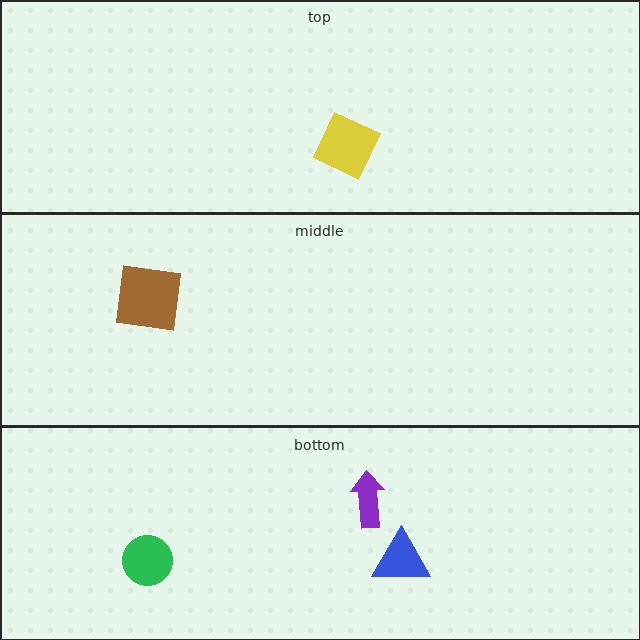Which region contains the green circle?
The bottom region.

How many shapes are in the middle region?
1.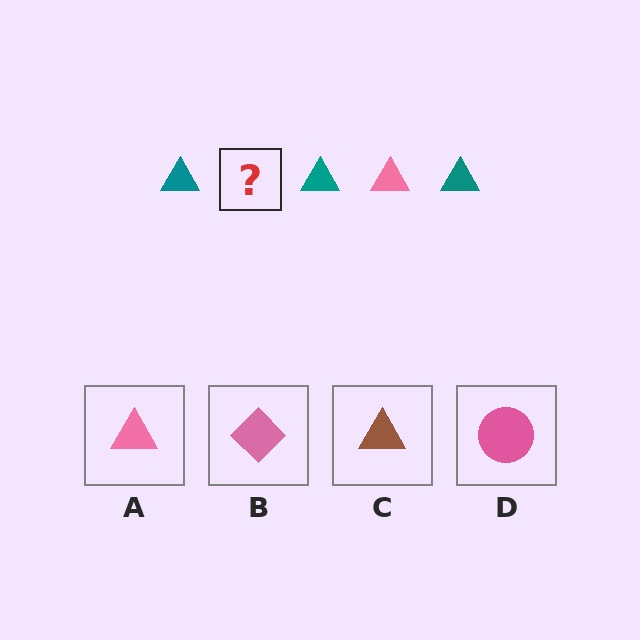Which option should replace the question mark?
Option A.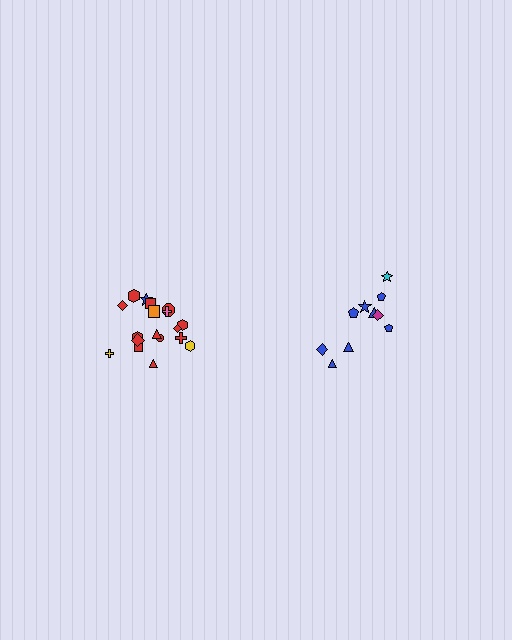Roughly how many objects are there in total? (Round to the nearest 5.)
Roughly 30 objects in total.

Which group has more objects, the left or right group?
The left group.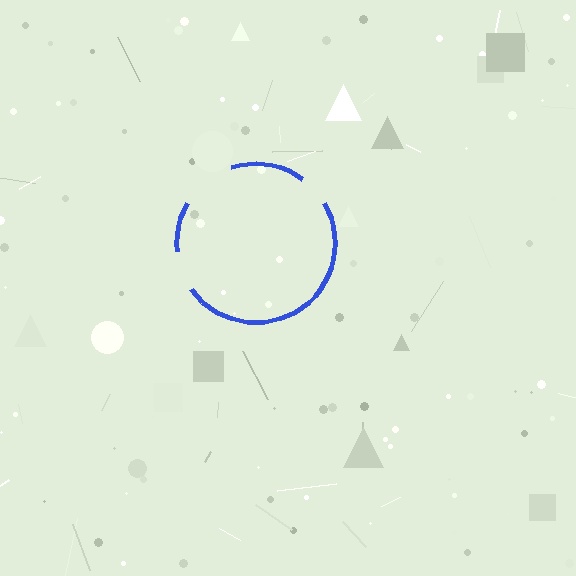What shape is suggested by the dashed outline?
The dashed outline suggests a circle.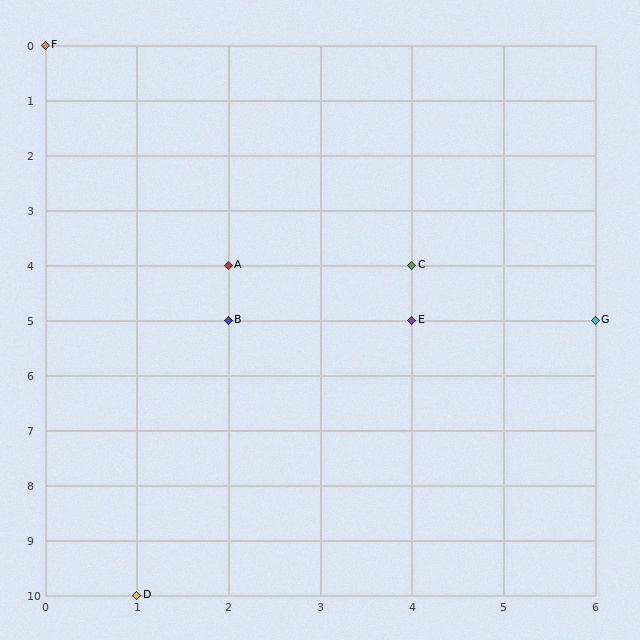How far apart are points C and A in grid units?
Points C and A are 2 columns apart.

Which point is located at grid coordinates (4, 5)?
Point E is at (4, 5).